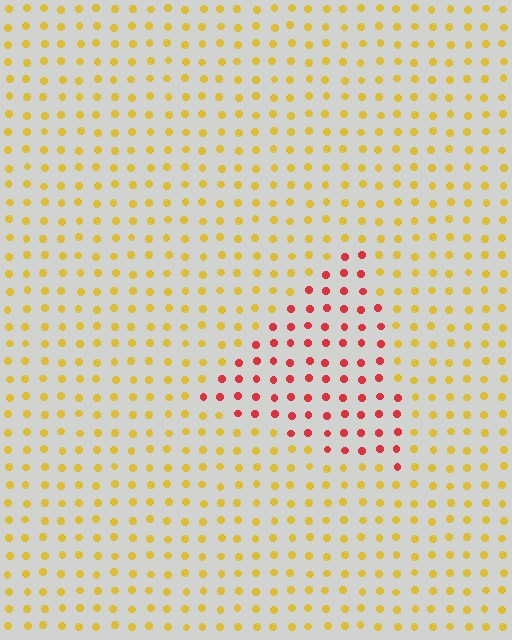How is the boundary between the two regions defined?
The boundary is defined purely by a slight shift in hue (about 54 degrees). Spacing, size, and orientation are identical on both sides.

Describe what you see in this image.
The image is filled with small yellow elements in a uniform arrangement. A triangle-shaped region is visible where the elements are tinted to a slightly different hue, forming a subtle color boundary.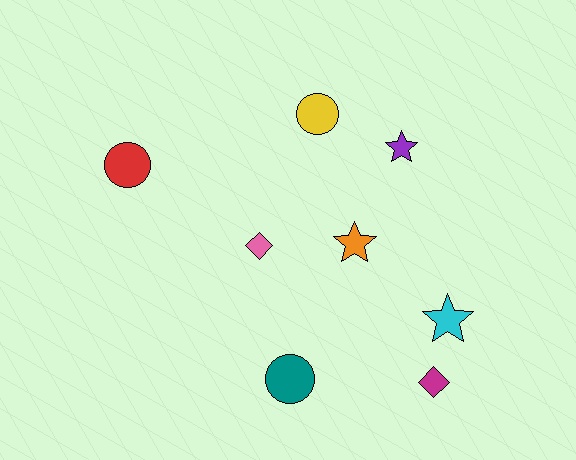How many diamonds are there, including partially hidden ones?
There are 2 diamonds.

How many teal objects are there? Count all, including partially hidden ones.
There is 1 teal object.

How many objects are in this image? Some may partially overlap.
There are 8 objects.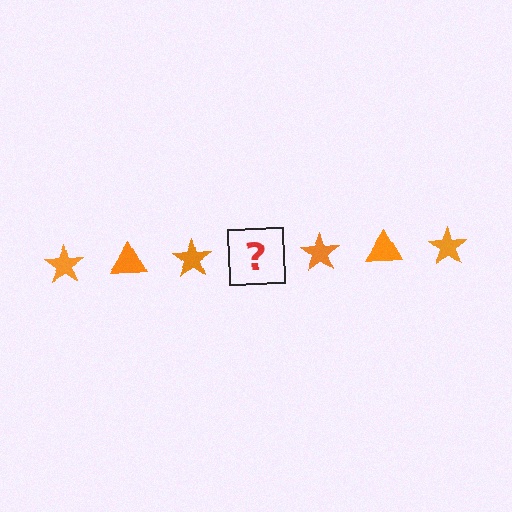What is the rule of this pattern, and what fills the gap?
The rule is that the pattern cycles through star, triangle shapes in orange. The gap should be filled with an orange triangle.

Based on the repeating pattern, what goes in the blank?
The blank should be an orange triangle.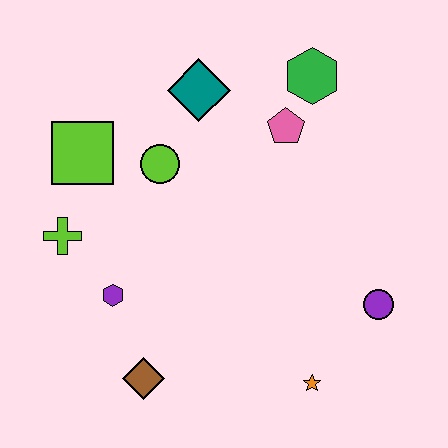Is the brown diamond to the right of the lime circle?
No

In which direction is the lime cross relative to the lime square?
The lime cross is below the lime square.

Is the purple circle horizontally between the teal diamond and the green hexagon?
No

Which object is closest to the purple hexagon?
The lime cross is closest to the purple hexagon.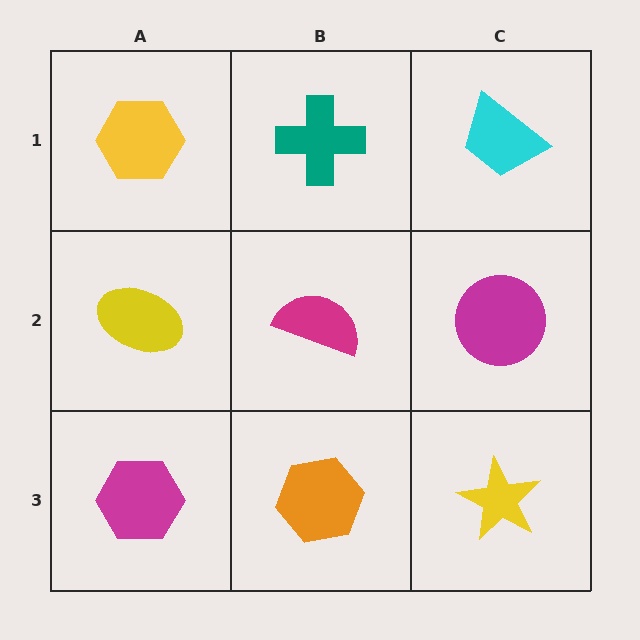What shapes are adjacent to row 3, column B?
A magenta semicircle (row 2, column B), a magenta hexagon (row 3, column A), a yellow star (row 3, column C).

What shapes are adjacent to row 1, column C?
A magenta circle (row 2, column C), a teal cross (row 1, column B).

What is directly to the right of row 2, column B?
A magenta circle.